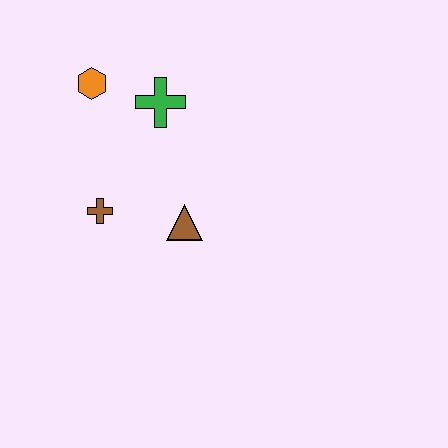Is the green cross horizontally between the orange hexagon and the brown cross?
No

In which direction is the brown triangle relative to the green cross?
The brown triangle is below the green cross.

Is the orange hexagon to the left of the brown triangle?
Yes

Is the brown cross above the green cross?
No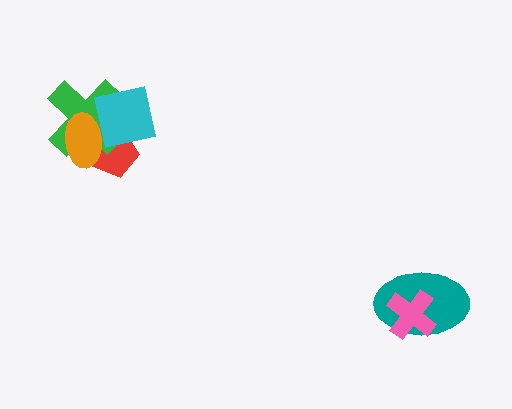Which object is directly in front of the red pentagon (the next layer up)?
The green cross is directly in front of the red pentagon.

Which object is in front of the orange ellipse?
The cyan square is in front of the orange ellipse.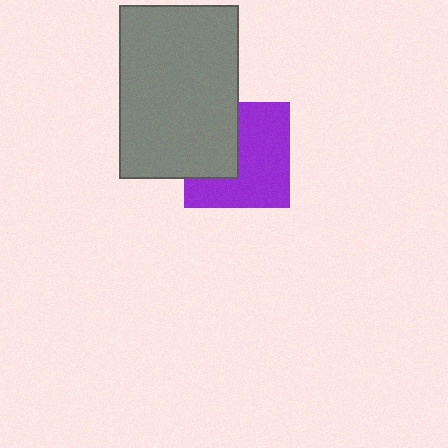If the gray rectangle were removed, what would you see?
You would see the complete purple square.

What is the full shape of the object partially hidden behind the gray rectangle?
The partially hidden object is a purple square.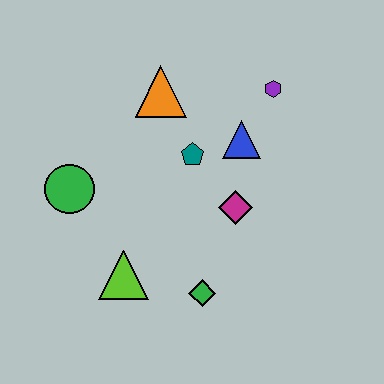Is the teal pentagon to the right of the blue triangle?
No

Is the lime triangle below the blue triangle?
Yes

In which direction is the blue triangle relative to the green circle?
The blue triangle is to the right of the green circle.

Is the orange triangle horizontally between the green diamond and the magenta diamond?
No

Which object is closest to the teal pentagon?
The blue triangle is closest to the teal pentagon.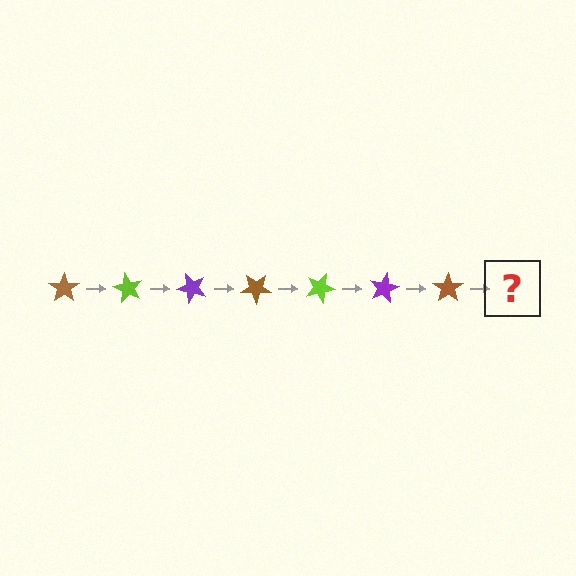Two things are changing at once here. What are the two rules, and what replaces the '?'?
The two rules are that it rotates 60 degrees each step and the color cycles through brown, lime, and purple. The '?' should be a lime star, rotated 420 degrees from the start.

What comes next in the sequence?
The next element should be a lime star, rotated 420 degrees from the start.